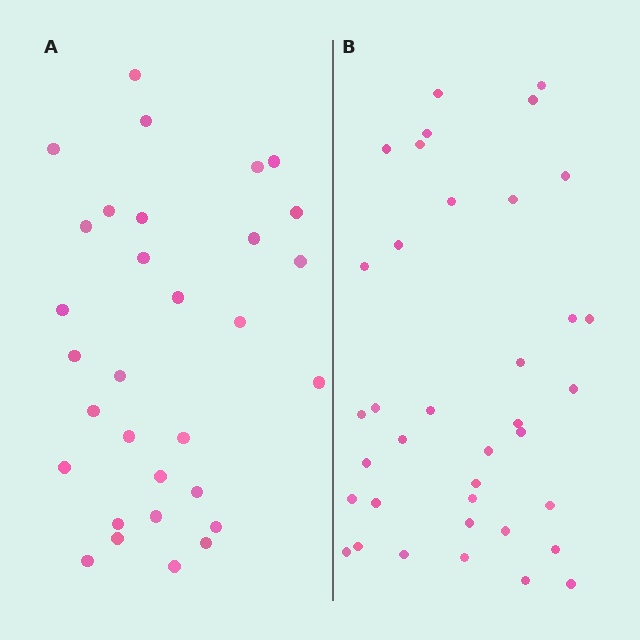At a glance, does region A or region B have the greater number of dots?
Region B (the right region) has more dots.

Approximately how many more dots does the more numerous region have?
Region B has about 6 more dots than region A.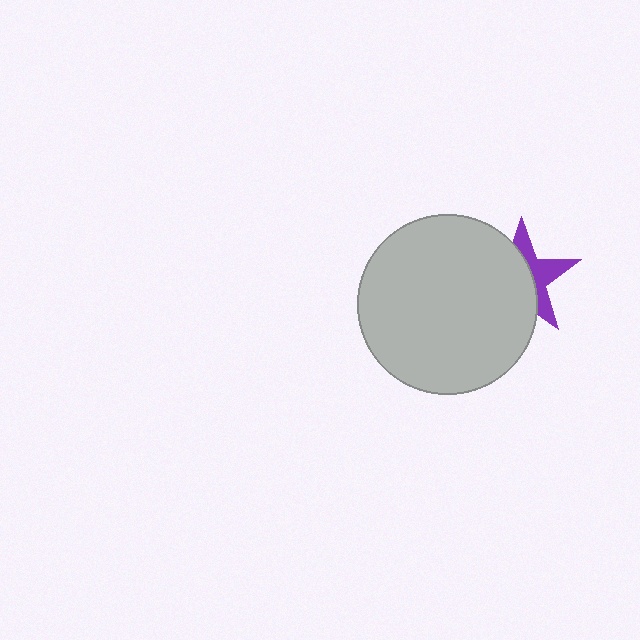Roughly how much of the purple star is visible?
A small part of it is visible (roughly 40%).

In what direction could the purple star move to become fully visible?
The purple star could move right. That would shift it out from behind the light gray circle entirely.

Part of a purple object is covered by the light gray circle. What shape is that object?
It is a star.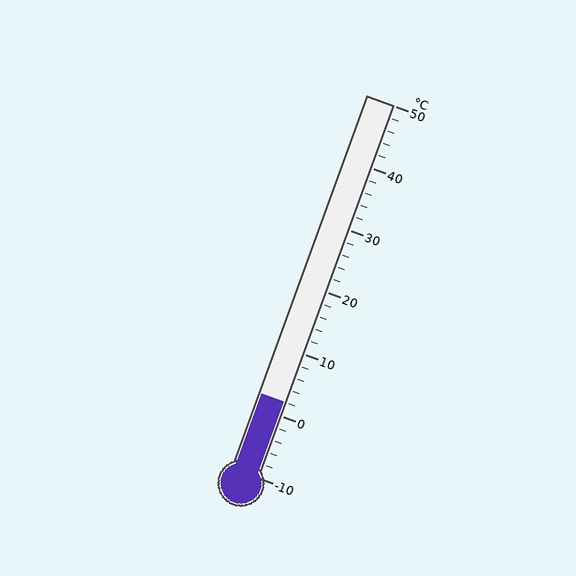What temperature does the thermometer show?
The thermometer shows approximately 2°C.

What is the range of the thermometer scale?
The thermometer scale ranges from -10°C to 50°C.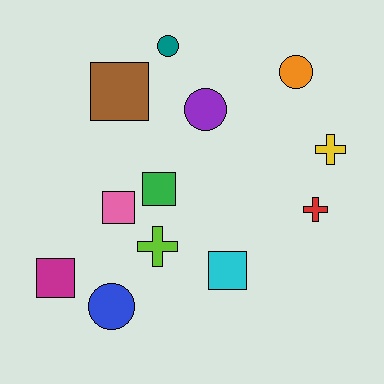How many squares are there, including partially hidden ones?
There are 5 squares.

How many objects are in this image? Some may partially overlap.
There are 12 objects.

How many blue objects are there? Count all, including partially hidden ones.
There is 1 blue object.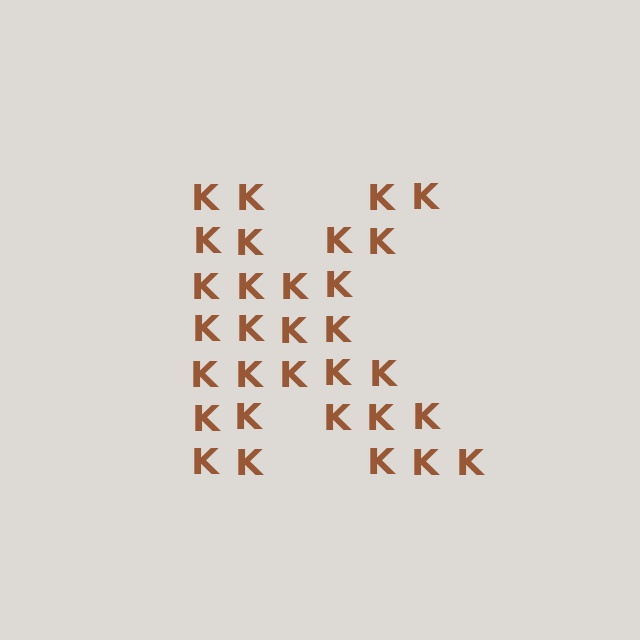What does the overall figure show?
The overall figure shows the letter K.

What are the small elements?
The small elements are letter K's.